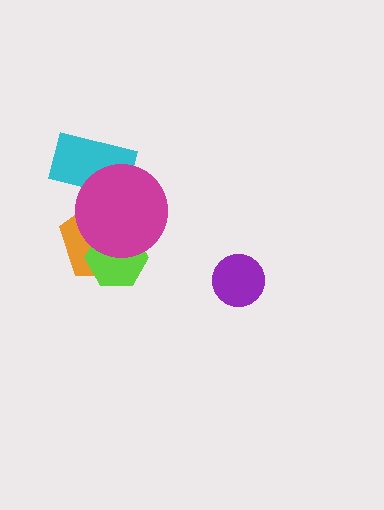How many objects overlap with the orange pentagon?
2 objects overlap with the orange pentagon.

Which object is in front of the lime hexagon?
The magenta circle is in front of the lime hexagon.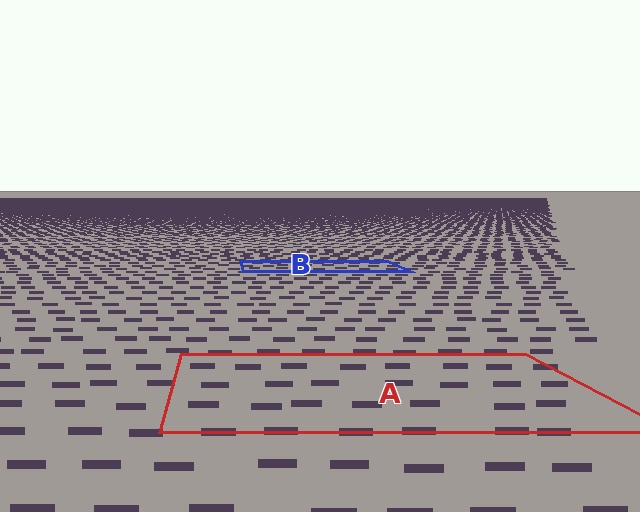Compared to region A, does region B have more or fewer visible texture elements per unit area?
Region B has more texture elements per unit area — they are packed more densely because it is farther away.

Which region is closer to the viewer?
Region A is closer. The texture elements there are larger and more spread out.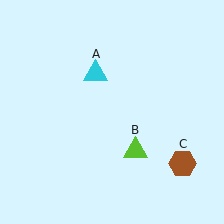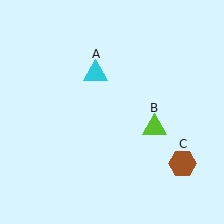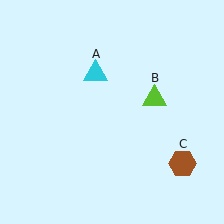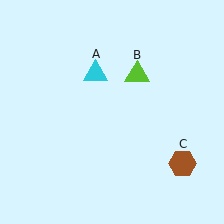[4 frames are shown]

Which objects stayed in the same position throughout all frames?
Cyan triangle (object A) and brown hexagon (object C) remained stationary.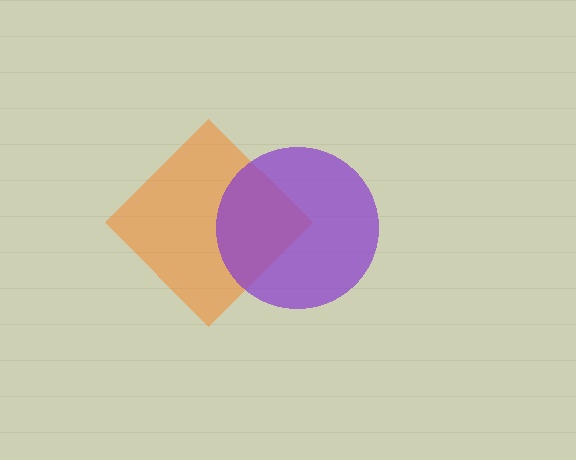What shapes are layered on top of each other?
The layered shapes are: an orange diamond, a purple circle.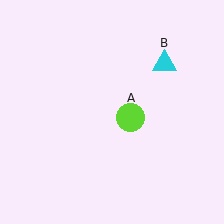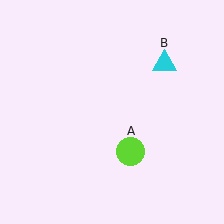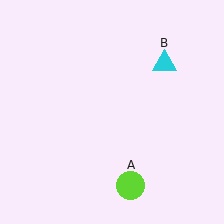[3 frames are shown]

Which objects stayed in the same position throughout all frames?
Cyan triangle (object B) remained stationary.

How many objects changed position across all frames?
1 object changed position: lime circle (object A).